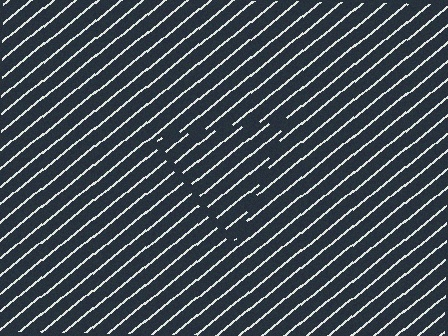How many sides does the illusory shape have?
3 sides — the line-ends trace a triangle.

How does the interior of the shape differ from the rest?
The interior of the shape contains the same grating, shifted by half a period — the contour is defined by the phase discontinuity where line-ends from the inner and outer gratings abut.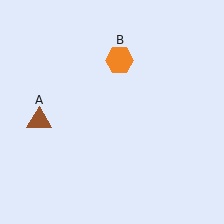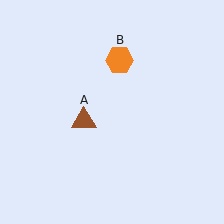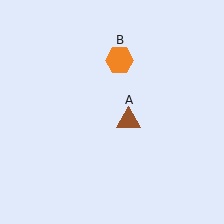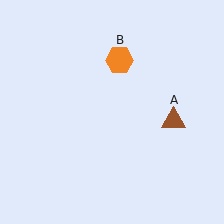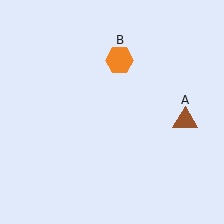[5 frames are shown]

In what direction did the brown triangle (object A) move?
The brown triangle (object A) moved right.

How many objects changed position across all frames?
1 object changed position: brown triangle (object A).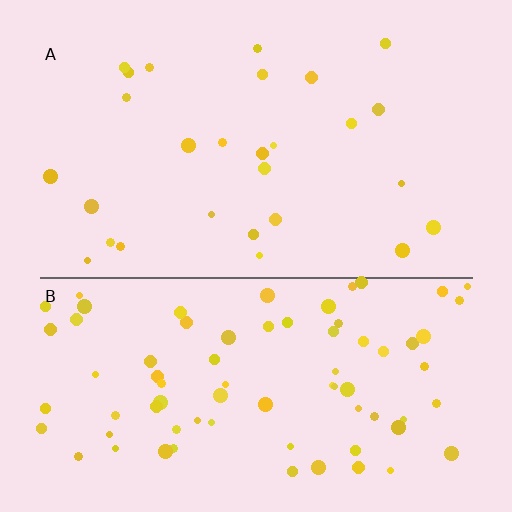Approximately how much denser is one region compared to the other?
Approximately 2.8× — region B over region A.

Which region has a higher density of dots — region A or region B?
B (the bottom).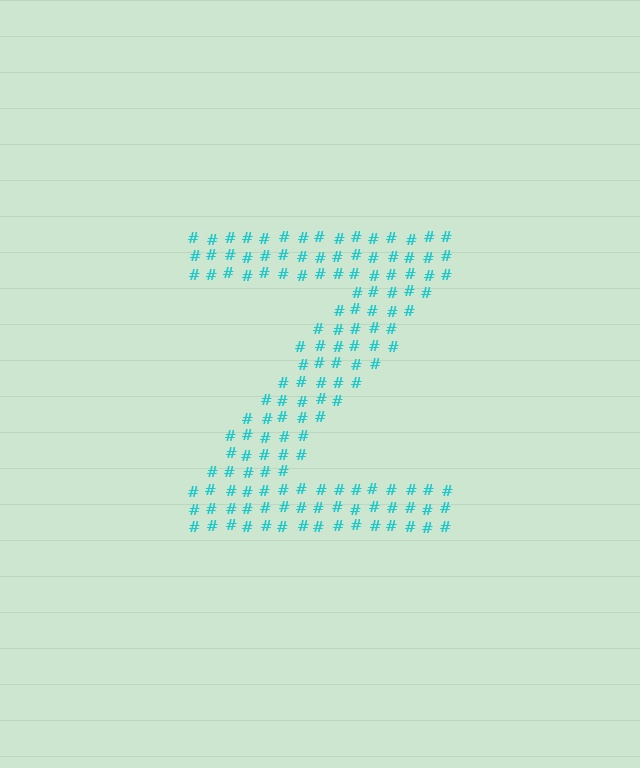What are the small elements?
The small elements are hash symbols.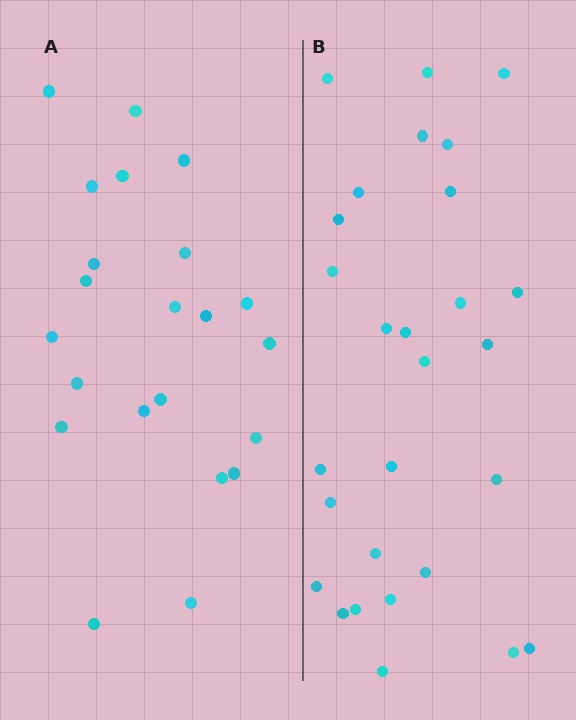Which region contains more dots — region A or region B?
Region B (the right region) has more dots.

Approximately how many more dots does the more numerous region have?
Region B has about 6 more dots than region A.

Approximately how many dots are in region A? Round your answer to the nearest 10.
About 20 dots. (The exact count is 22, which rounds to 20.)